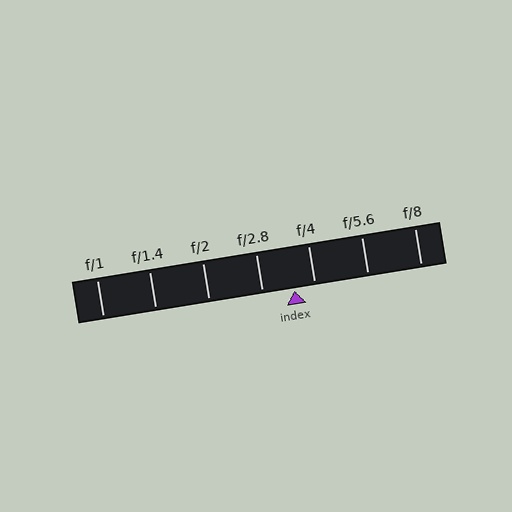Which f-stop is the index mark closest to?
The index mark is closest to f/4.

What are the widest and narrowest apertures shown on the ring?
The widest aperture shown is f/1 and the narrowest is f/8.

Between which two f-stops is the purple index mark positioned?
The index mark is between f/2.8 and f/4.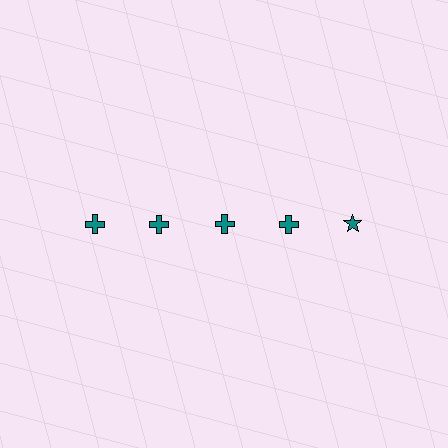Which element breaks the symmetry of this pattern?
The teal star in the top row, rightmost column breaks the symmetry. All other shapes are teal crosses.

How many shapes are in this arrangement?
There are 5 shapes arranged in a grid pattern.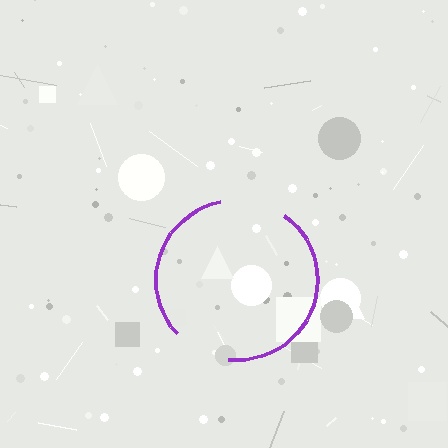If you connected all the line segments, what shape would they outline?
They would outline a circle.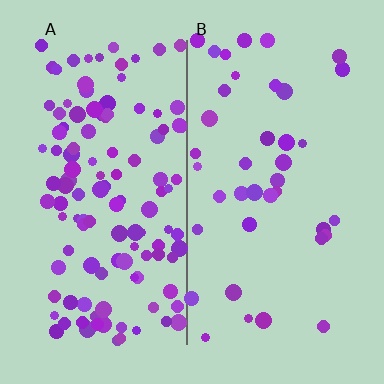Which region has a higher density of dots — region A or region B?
A (the left).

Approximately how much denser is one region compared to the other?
Approximately 3.1× — region A over region B.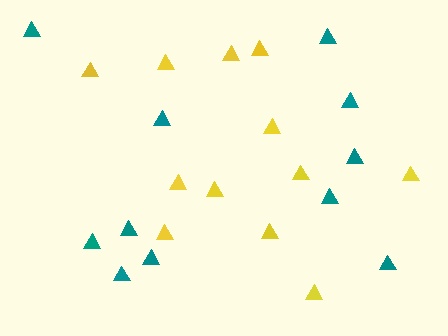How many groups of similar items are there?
There are 2 groups: one group of yellow triangles (12) and one group of teal triangles (11).